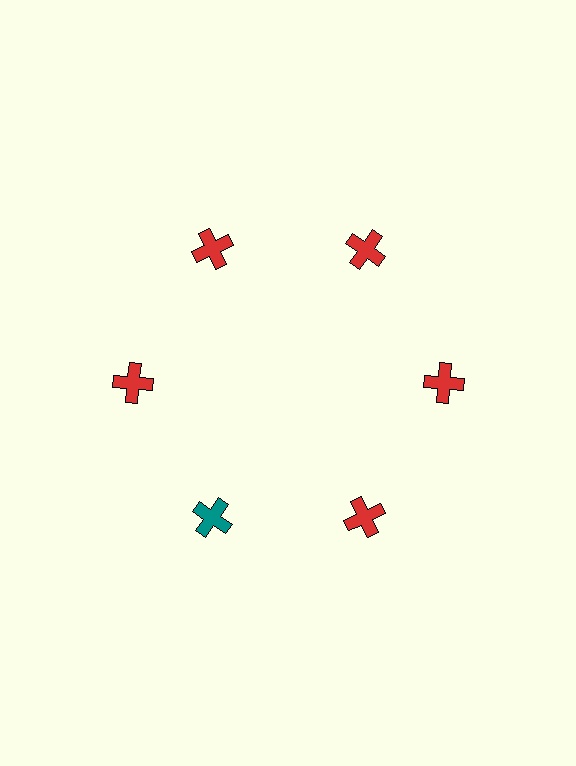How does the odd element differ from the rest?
It has a different color: teal instead of red.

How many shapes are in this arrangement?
There are 6 shapes arranged in a ring pattern.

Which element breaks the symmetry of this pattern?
The teal cross at roughly the 7 o'clock position breaks the symmetry. All other shapes are red crosses.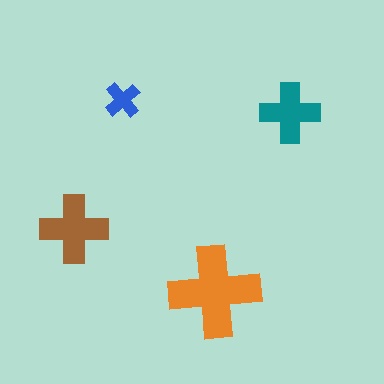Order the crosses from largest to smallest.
the orange one, the brown one, the teal one, the blue one.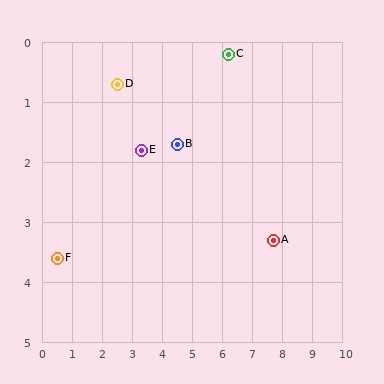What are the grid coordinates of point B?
Point B is at approximately (4.5, 1.7).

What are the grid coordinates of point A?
Point A is at approximately (7.7, 3.3).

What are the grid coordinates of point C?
Point C is at approximately (6.2, 0.2).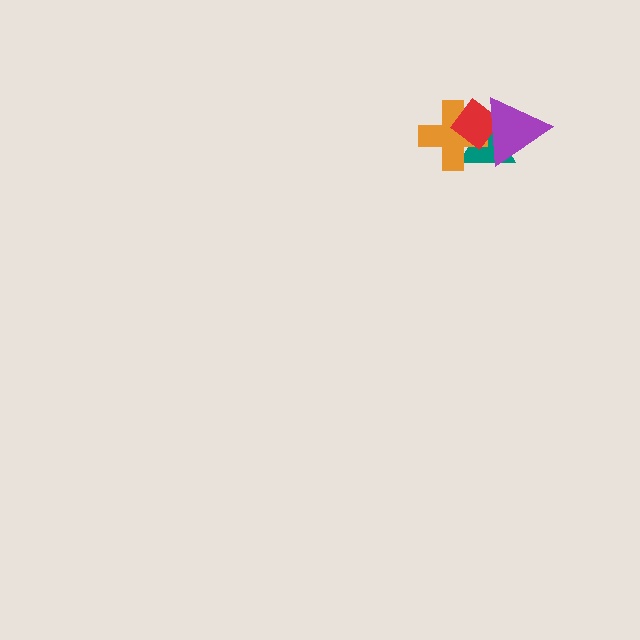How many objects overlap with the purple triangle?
3 objects overlap with the purple triangle.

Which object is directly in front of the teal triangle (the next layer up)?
The orange cross is directly in front of the teal triangle.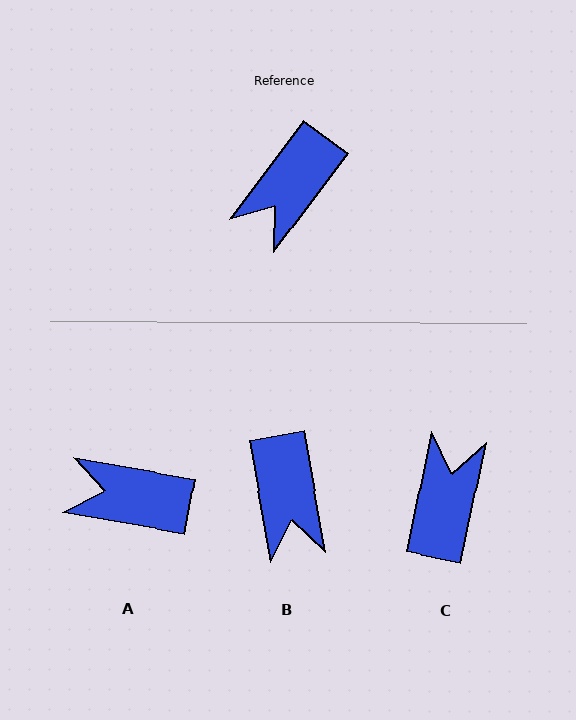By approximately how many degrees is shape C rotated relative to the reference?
Approximately 154 degrees clockwise.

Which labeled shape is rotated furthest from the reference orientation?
C, about 154 degrees away.